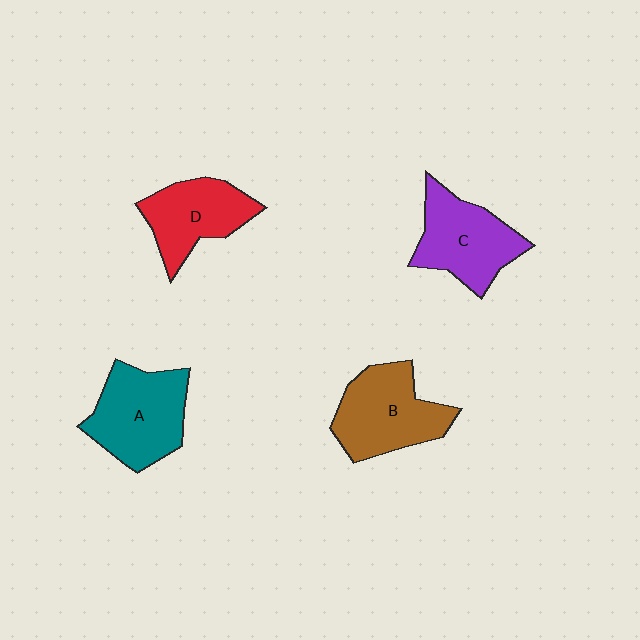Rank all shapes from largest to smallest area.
From largest to smallest: A (teal), B (brown), C (purple), D (red).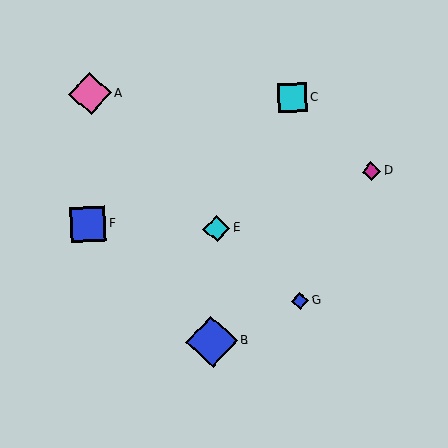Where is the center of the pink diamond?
The center of the pink diamond is at (90, 94).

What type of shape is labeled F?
Shape F is a blue square.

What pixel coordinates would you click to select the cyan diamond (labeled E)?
Click at (216, 229) to select the cyan diamond E.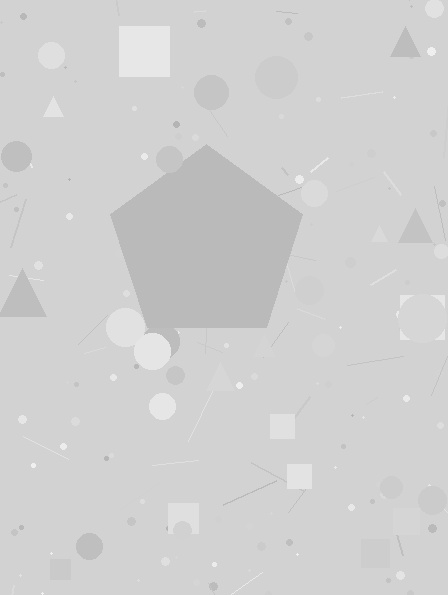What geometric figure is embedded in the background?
A pentagon is embedded in the background.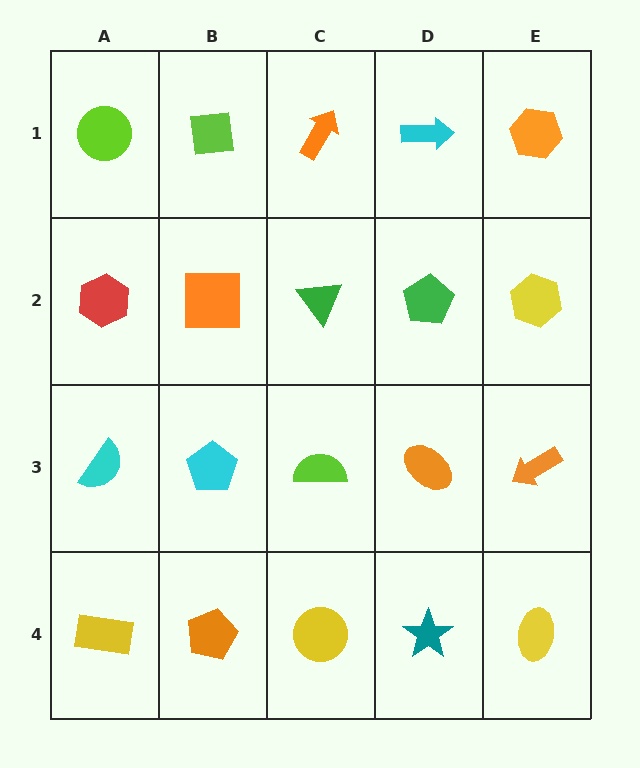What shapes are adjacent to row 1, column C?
A green triangle (row 2, column C), a lime square (row 1, column B), a cyan arrow (row 1, column D).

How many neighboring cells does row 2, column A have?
3.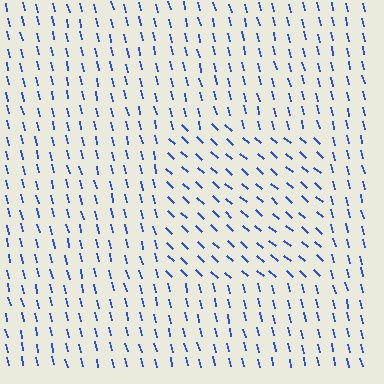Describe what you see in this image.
The image is filled with small blue line segments. A rectangle region in the image has lines oriented differently from the surrounding lines, creating a visible texture boundary.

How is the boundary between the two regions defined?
The boundary is defined purely by a change in line orientation (approximately 34 degrees difference). All lines are the same color and thickness.